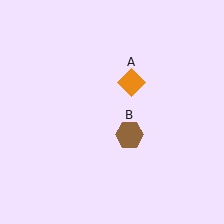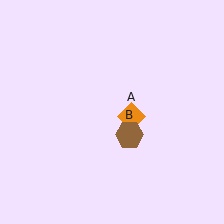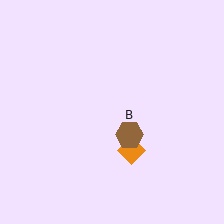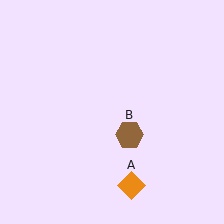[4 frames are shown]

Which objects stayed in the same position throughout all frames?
Brown hexagon (object B) remained stationary.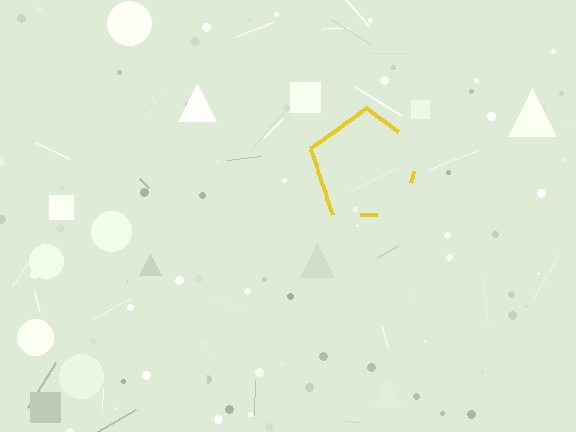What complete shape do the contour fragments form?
The contour fragments form a pentagon.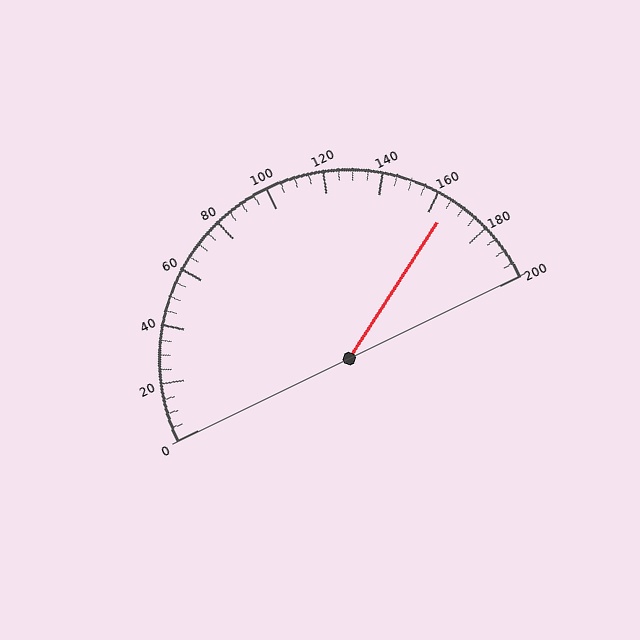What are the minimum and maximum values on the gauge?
The gauge ranges from 0 to 200.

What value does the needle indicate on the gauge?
The needle indicates approximately 165.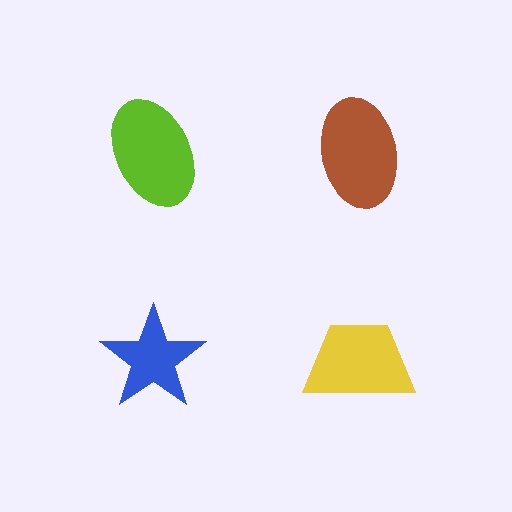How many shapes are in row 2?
2 shapes.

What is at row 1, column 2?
A brown ellipse.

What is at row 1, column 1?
A lime ellipse.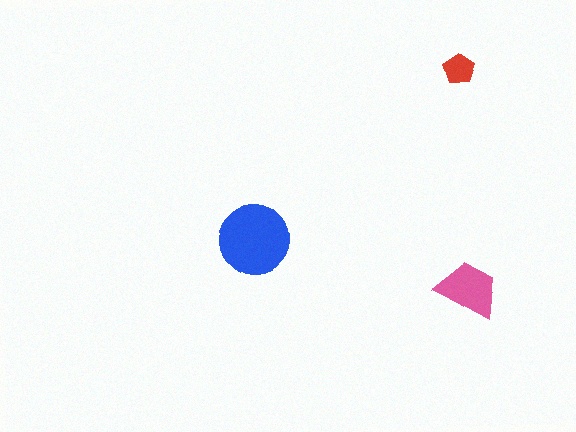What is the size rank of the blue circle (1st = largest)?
1st.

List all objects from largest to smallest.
The blue circle, the pink trapezoid, the red pentagon.